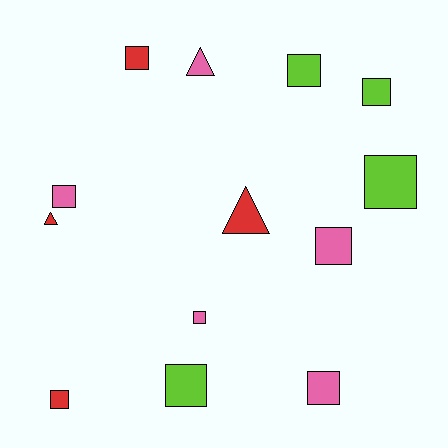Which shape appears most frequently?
Square, with 10 objects.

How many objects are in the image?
There are 13 objects.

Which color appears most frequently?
Pink, with 5 objects.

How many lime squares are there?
There are 4 lime squares.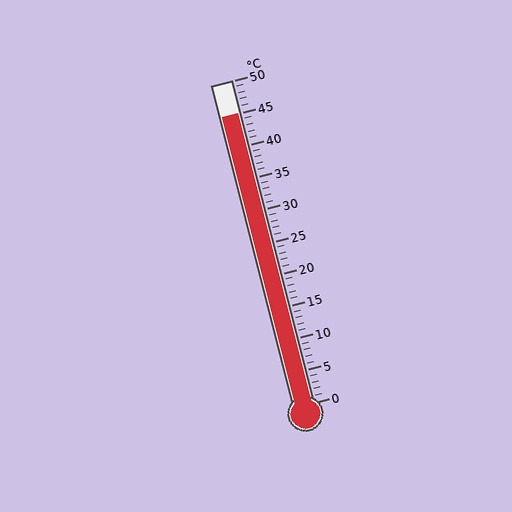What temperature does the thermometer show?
The thermometer shows approximately 45°C.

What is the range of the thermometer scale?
The thermometer scale ranges from 0°C to 50°C.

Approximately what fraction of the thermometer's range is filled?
The thermometer is filled to approximately 90% of its range.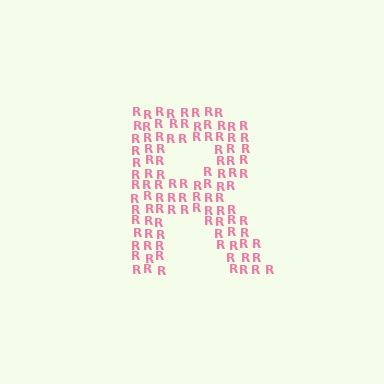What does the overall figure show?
The overall figure shows the letter R.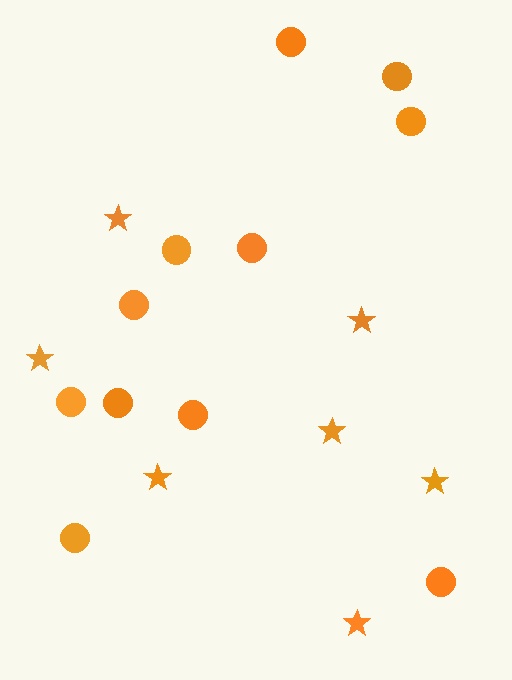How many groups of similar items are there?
There are 2 groups: one group of circles (11) and one group of stars (7).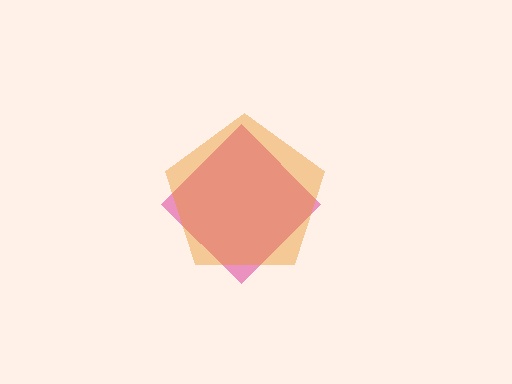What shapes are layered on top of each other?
The layered shapes are: a magenta diamond, an orange pentagon.